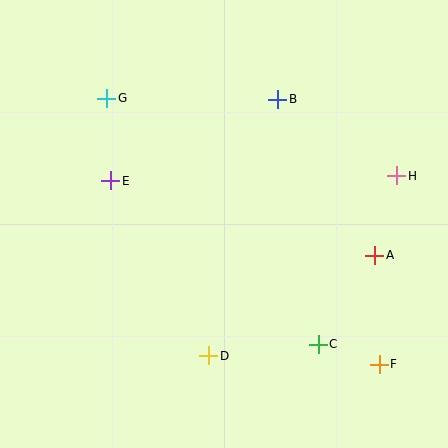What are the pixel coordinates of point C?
Point C is at (318, 344).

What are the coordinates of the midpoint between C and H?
The midpoint between C and H is at (358, 260).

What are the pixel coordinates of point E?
Point E is at (111, 181).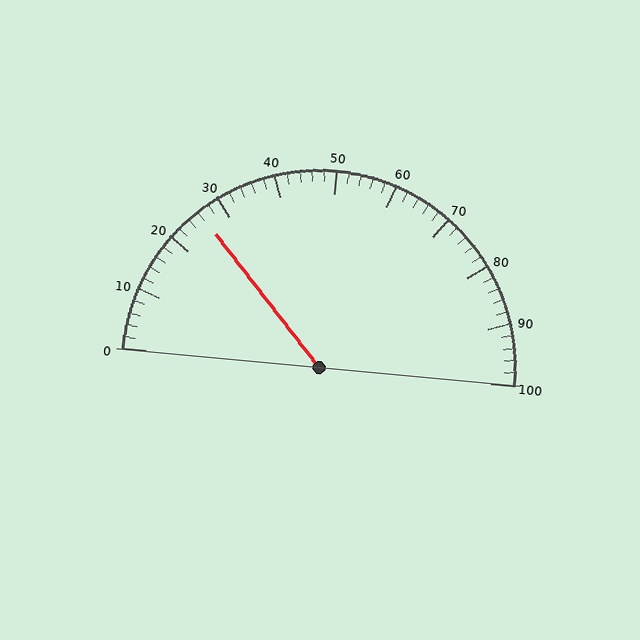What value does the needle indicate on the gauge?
The needle indicates approximately 26.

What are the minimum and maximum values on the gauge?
The gauge ranges from 0 to 100.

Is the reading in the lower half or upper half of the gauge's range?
The reading is in the lower half of the range (0 to 100).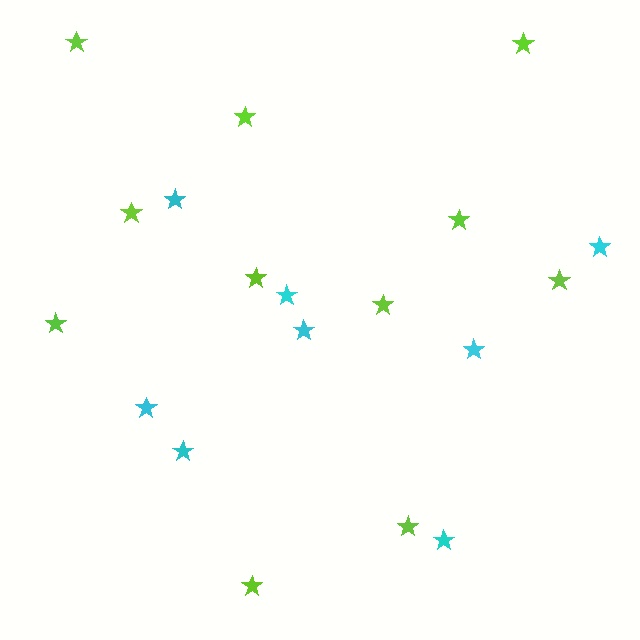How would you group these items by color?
There are 2 groups: one group of cyan stars (8) and one group of lime stars (11).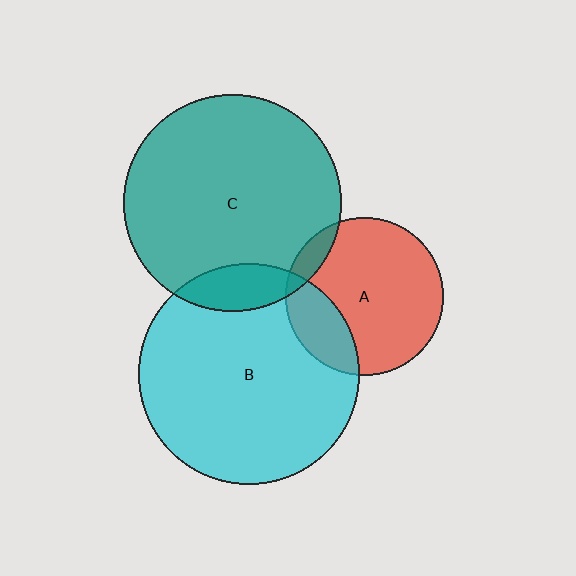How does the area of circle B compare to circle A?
Approximately 1.9 times.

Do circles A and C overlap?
Yes.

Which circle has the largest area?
Circle B (cyan).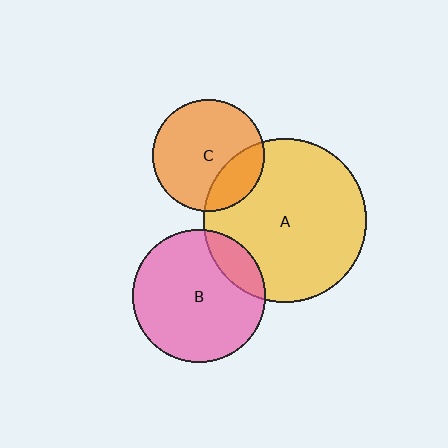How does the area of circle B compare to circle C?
Approximately 1.4 times.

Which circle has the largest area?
Circle A (yellow).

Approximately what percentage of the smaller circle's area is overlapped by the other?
Approximately 15%.